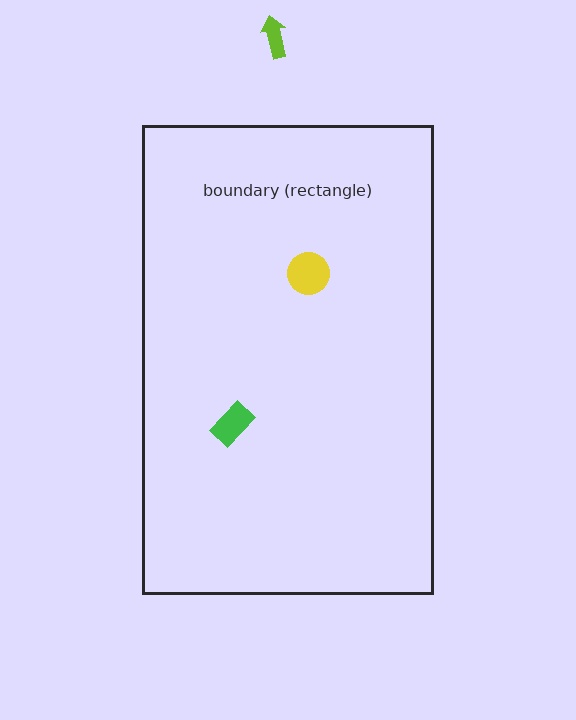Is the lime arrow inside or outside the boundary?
Outside.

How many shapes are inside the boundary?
2 inside, 1 outside.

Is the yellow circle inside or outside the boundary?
Inside.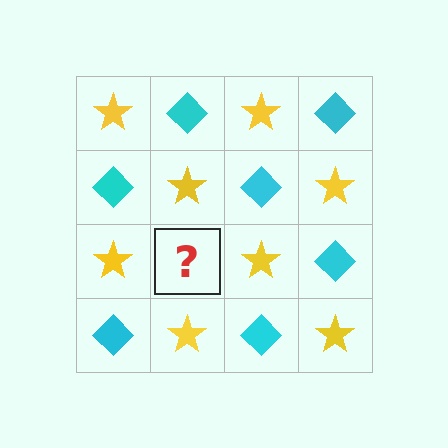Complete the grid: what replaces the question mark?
The question mark should be replaced with a cyan diamond.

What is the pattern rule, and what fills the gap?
The rule is that it alternates yellow star and cyan diamond in a checkerboard pattern. The gap should be filled with a cyan diamond.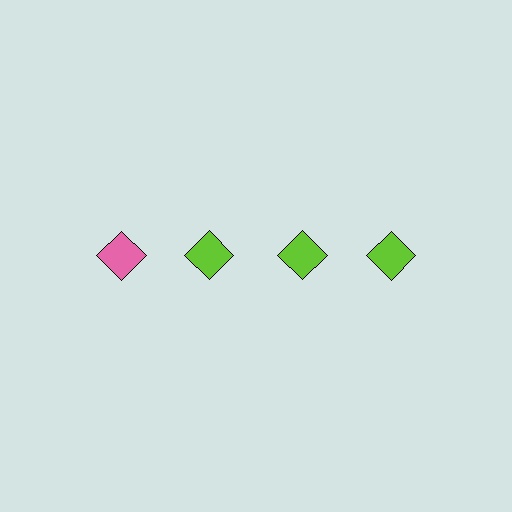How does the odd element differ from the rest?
It has a different color: pink instead of lime.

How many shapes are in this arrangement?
There are 4 shapes arranged in a grid pattern.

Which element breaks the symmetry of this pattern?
The pink diamond in the top row, leftmost column breaks the symmetry. All other shapes are lime diamonds.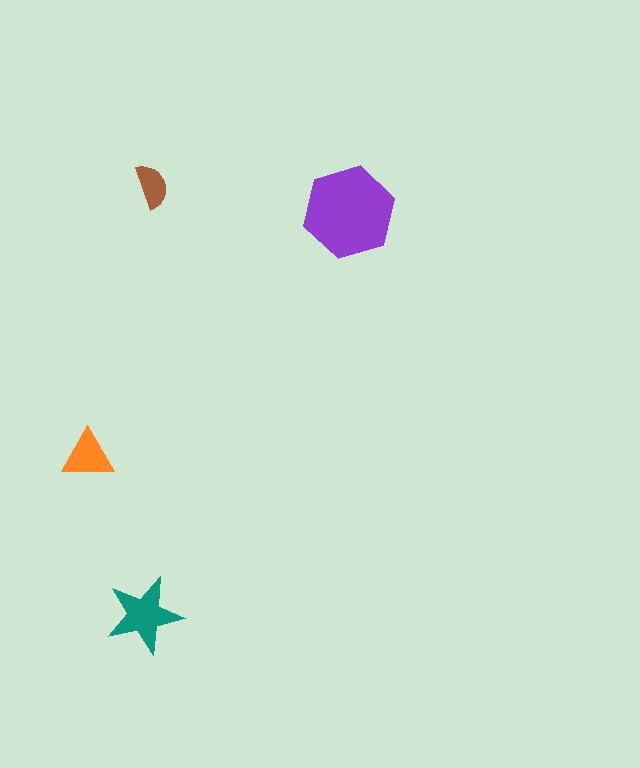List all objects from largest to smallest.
The purple hexagon, the teal star, the orange triangle, the brown semicircle.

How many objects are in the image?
There are 4 objects in the image.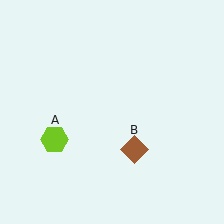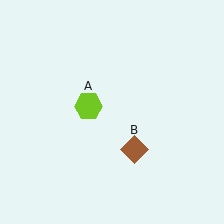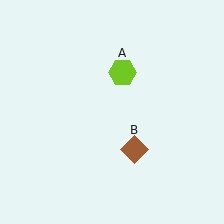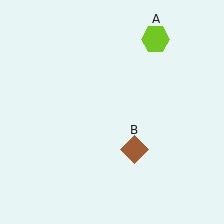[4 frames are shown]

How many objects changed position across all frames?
1 object changed position: lime hexagon (object A).